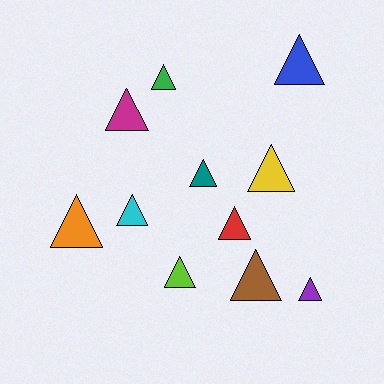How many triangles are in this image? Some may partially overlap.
There are 11 triangles.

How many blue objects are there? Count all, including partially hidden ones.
There is 1 blue object.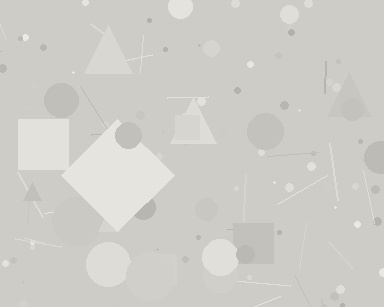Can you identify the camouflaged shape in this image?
The camouflaged shape is a diamond.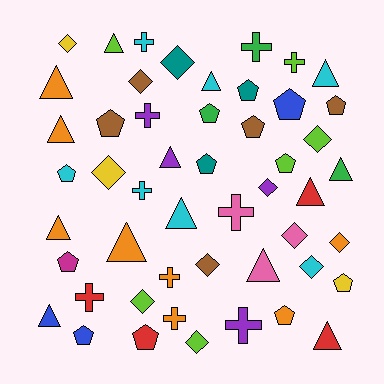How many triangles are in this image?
There are 14 triangles.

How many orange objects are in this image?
There are 8 orange objects.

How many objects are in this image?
There are 50 objects.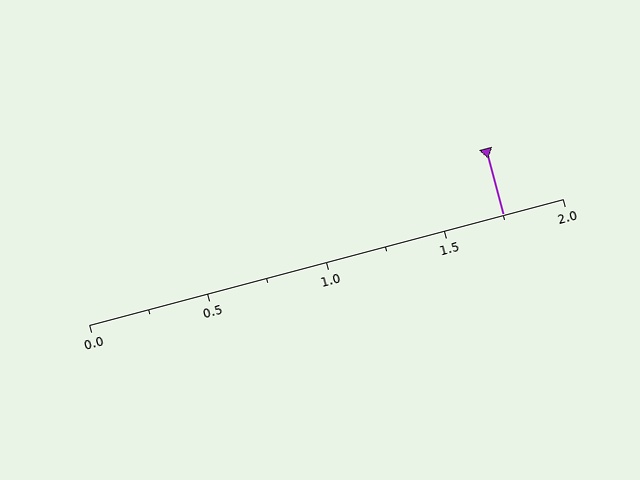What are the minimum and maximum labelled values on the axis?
The axis runs from 0.0 to 2.0.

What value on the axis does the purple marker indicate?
The marker indicates approximately 1.75.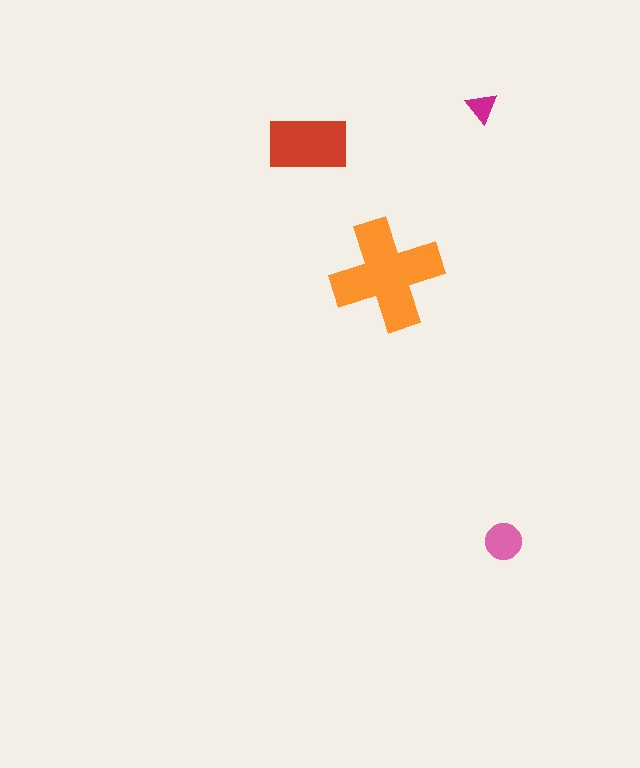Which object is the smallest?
The magenta triangle.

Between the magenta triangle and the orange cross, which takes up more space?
The orange cross.